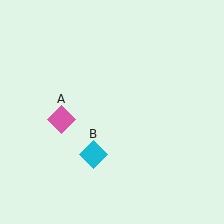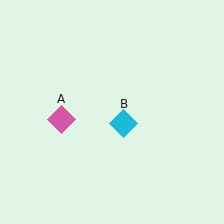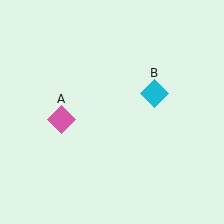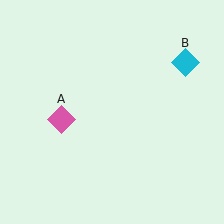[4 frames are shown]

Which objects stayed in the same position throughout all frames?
Pink diamond (object A) remained stationary.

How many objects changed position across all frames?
1 object changed position: cyan diamond (object B).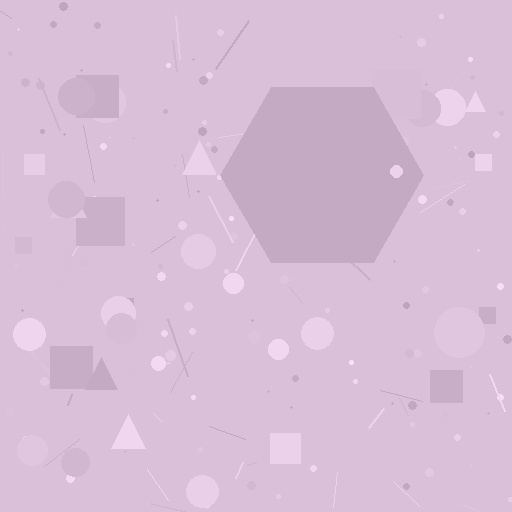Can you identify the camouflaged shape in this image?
The camouflaged shape is a hexagon.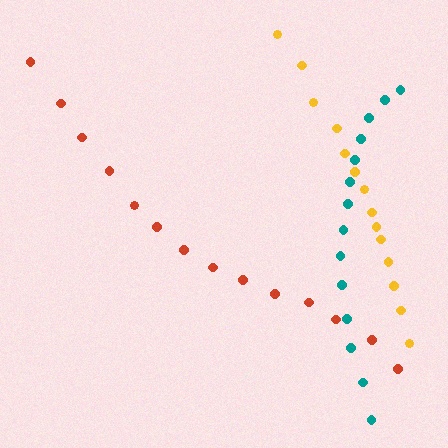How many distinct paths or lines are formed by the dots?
There are 3 distinct paths.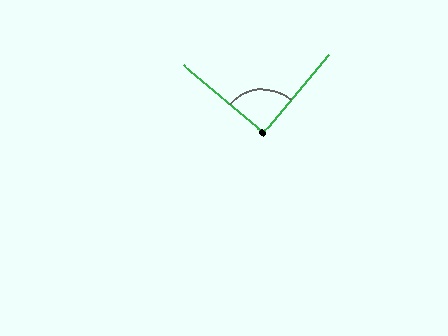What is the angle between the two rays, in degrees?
Approximately 90 degrees.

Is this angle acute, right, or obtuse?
It is approximately a right angle.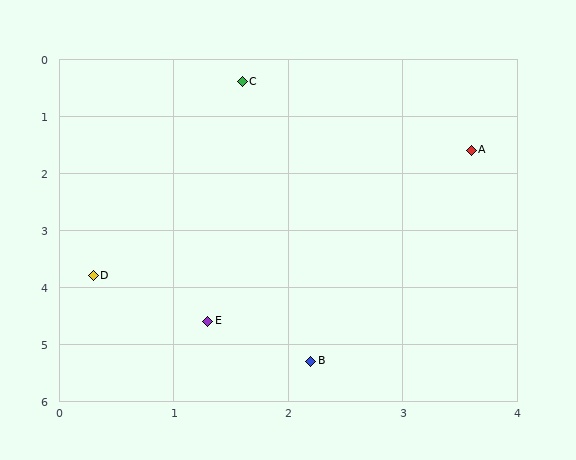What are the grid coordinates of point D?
Point D is at approximately (0.3, 3.8).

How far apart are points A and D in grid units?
Points A and D are about 4.0 grid units apart.